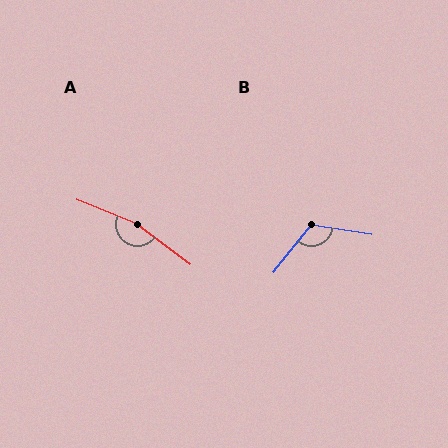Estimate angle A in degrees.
Approximately 165 degrees.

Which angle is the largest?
A, at approximately 165 degrees.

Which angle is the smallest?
B, at approximately 119 degrees.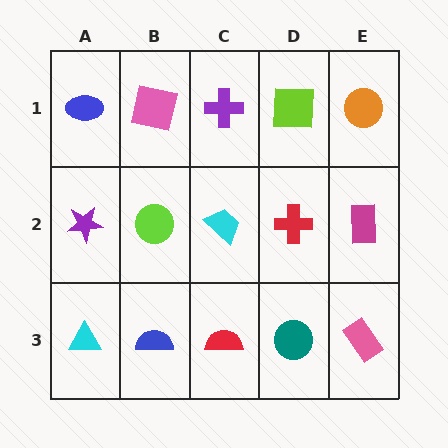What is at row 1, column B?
A pink square.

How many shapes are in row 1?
5 shapes.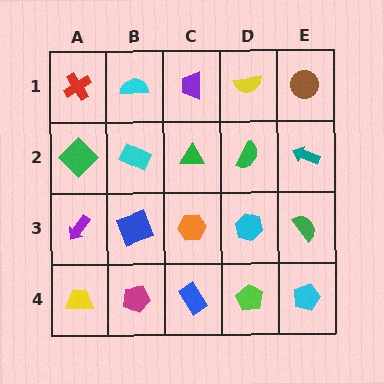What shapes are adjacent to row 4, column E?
A green semicircle (row 3, column E), a lime pentagon (row 4, column D).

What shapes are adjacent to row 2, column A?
A red cross (row 1, column A), a purple arrow (row 3, column A), a cyan rectangle (row 2, column B).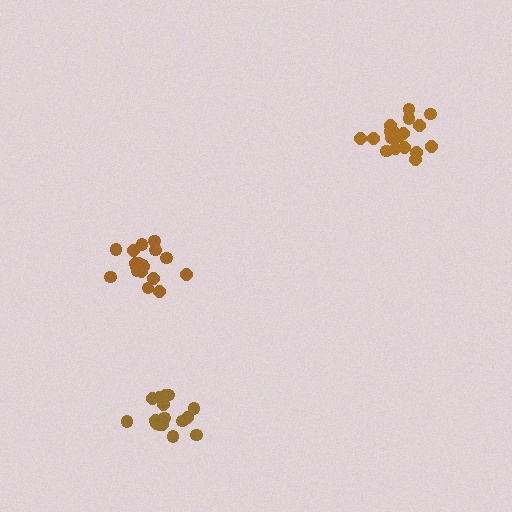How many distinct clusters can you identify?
There are 3 distinct clusters.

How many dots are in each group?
Group 1: 18 dots, Group 2: 18 dots, Group 3: 17 dots (53 total).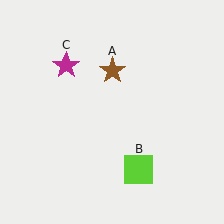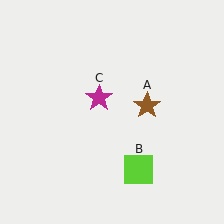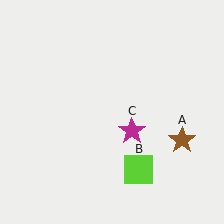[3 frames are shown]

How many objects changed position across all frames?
2 objects changed position: brown star (object A), magenta star (object C).